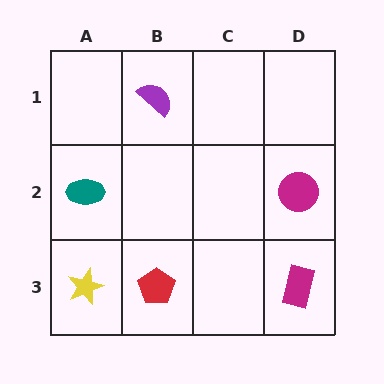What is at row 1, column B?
A purple semicircle.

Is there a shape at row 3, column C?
No, that cell is empty.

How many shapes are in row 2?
2 shapes.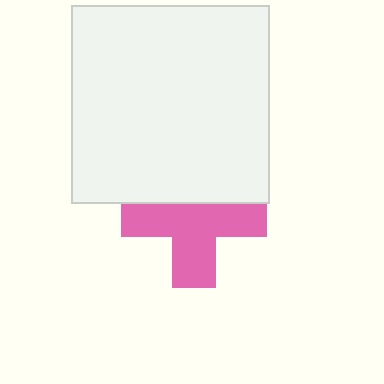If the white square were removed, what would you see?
You would see the complete pink cross.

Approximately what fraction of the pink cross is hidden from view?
Roughly 34% of the pink cross is hidden behind the white square.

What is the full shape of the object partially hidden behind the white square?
The partially hidden object is a pink cross.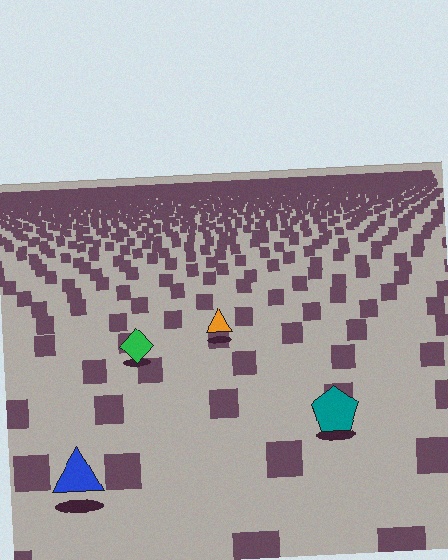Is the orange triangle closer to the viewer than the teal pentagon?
No. The teal pentagon is closer — you can tell from the texture gradient: the ground texture is coarser near it.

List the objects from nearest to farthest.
From nearest to farthest: the blue triangle, the teal pentagon, the green diamond, the orange triangle.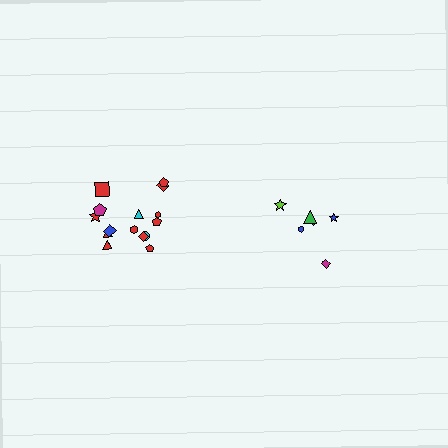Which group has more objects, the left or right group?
The left group.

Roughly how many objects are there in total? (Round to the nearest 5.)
Roughly 20 objects in total.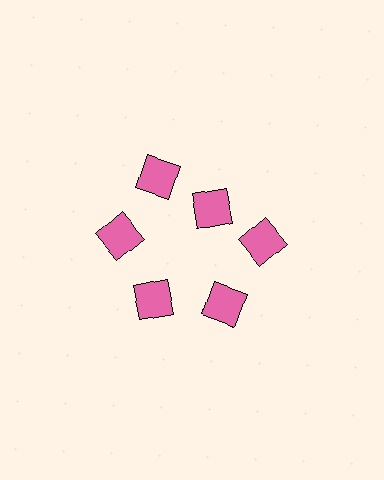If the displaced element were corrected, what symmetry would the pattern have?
It would have 6-fold rotational symmetry — the pattern would map onto itself every 60 degrees.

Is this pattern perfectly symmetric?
No. The 6 pink diamonds are arranged in a ring, but one element near the 1 o'clock position is pulled inward toward the center, breaking the 6-fold rotational symmetry.